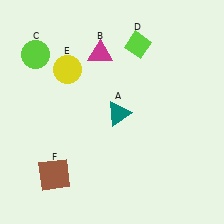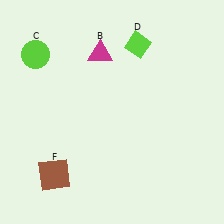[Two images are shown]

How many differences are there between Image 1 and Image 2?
There are 2 differences between the two images.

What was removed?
The teal triangle (A), the yellow circle (E) were removed in Image 2.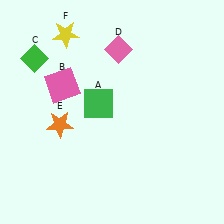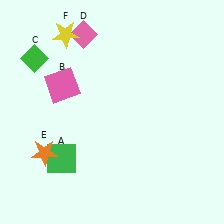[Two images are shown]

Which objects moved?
The objects that moved are: the green square (A), the pink diamond (D), the orange star (E).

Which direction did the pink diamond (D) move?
The pink diamond (D) moved left.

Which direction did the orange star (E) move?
The orange star (E) moved down.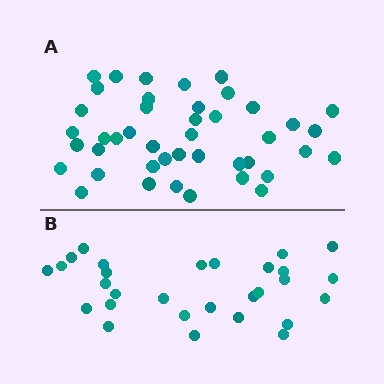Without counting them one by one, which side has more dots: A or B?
Region A (the top region) has more dots.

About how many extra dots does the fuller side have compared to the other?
Region A has approximately 15 more dots than region B.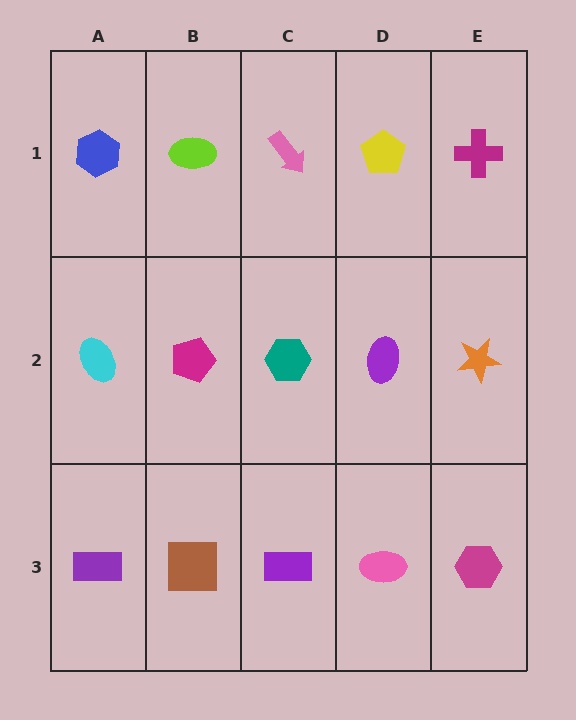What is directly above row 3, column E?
An orange star.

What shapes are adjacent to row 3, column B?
A magenta pentagon (row 2, column B), a purple rectangle (row 3, column A), a purple rectangle (row 3, column C).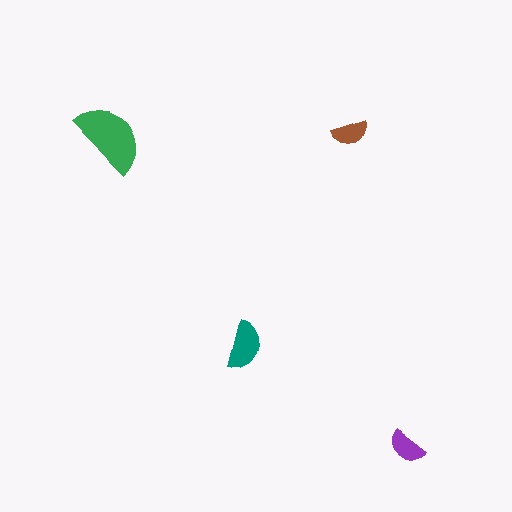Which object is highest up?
The brown semicircle is topmost.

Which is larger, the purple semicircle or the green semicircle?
The green one.